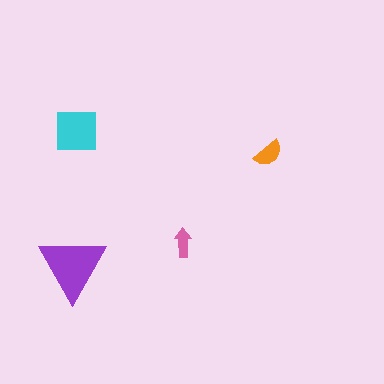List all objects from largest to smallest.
The purple triangle, the cyan square, the orange semicircle, the pink arrow.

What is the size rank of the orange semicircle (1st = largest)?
3rd.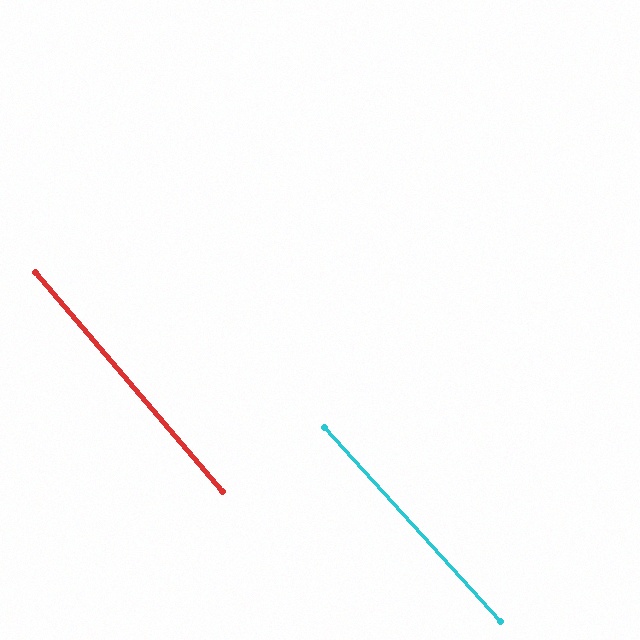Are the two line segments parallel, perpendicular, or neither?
Parallel — their directions differ by only 1.7°.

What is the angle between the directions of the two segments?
Approximately 2 degrees.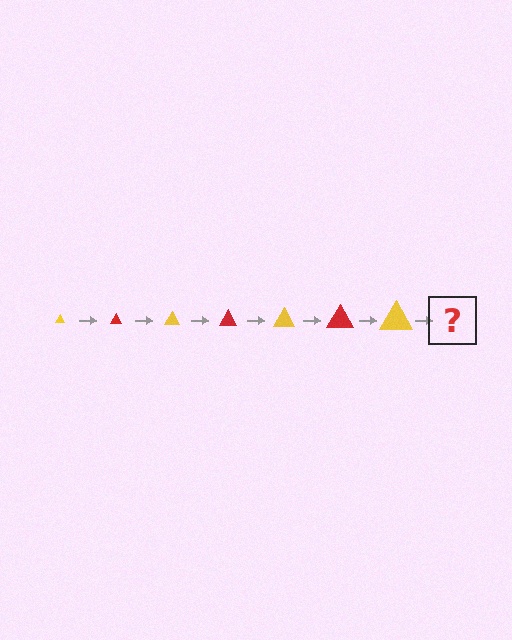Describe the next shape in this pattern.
It should be a red triangle, larger than the previous one.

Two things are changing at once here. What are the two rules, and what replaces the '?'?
The two rules are that the triangle grows larger each step and the color cycles through yellow and red. The '?' should be a red triangle, larger than the previous one.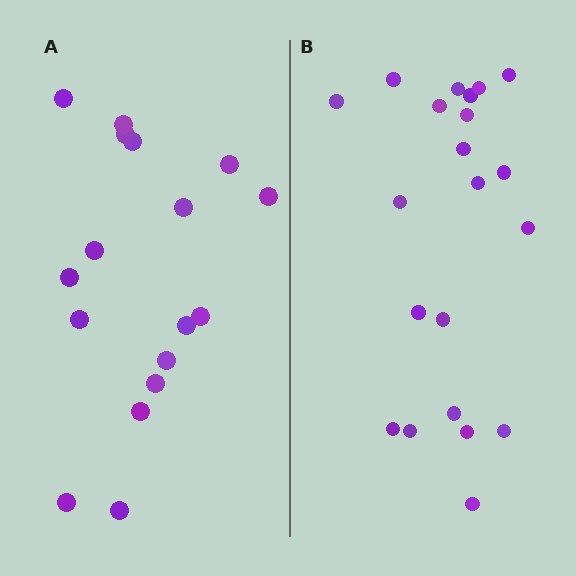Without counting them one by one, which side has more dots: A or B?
Region B (the right region) has more dots.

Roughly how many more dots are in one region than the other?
Region B has about 4 more dots than region A.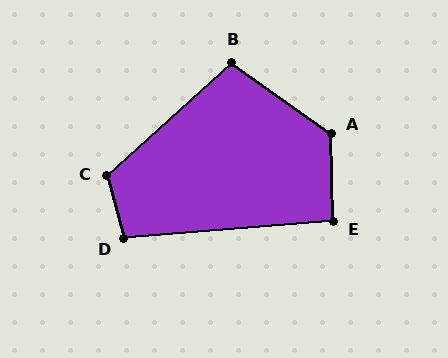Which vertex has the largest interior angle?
A, at approximately 126 degrees.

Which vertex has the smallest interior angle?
E, at approximately 94 degrees.